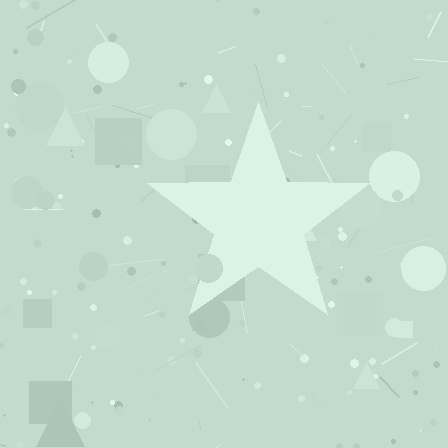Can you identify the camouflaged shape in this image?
The camouflaged shape is a star.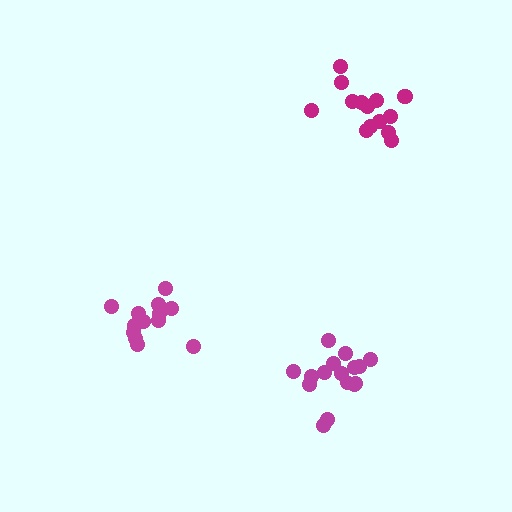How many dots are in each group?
Group 1: 16 dots, Group 2: 13 dots, Group 3: 15 dots (44 total).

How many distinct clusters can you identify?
There are 3 distinct clusters.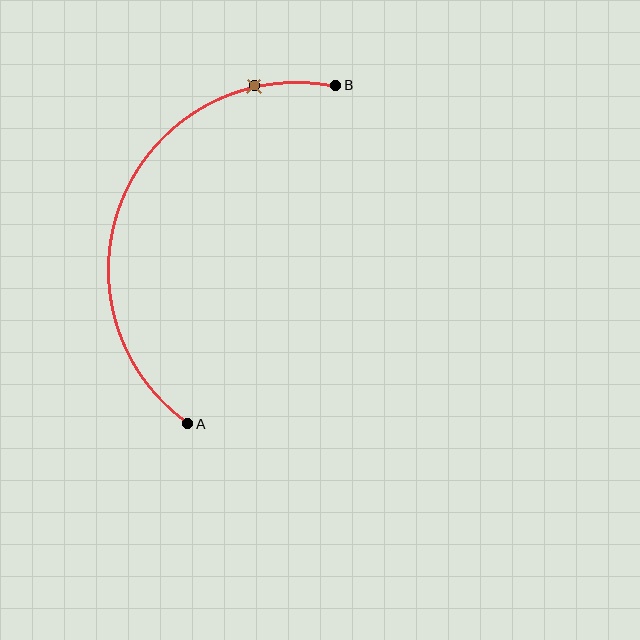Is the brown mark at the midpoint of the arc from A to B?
No. The brown mark lies on the arc but is closer to endpoint B. The arc midpoint would be at the point on the curve equidistant along the arc from both A and B.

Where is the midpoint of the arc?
The arc midpoint is the point on the curve farthest from the straight line joining A and B. It sits to the left of that line.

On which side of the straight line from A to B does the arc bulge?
The arc bulges to the left of the straight line connecting A and B.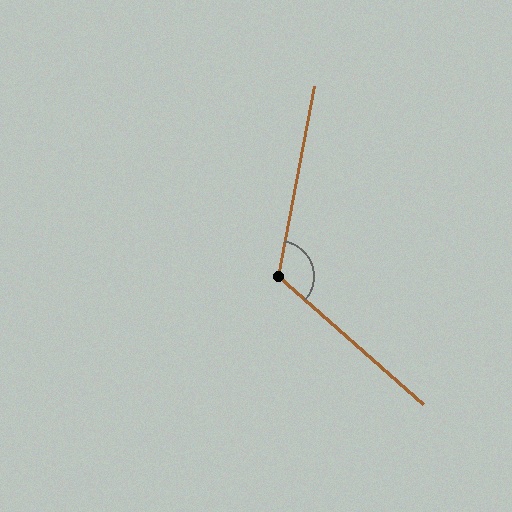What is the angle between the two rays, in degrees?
Approximately 120 degrees.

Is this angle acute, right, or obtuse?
It is obtuse.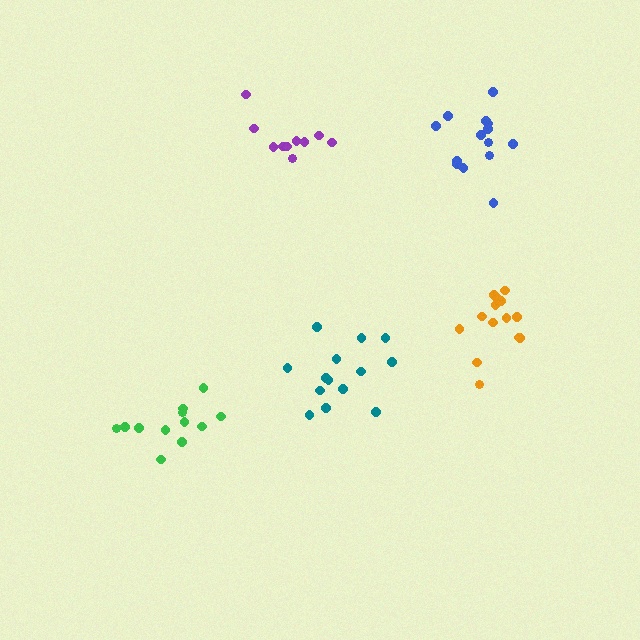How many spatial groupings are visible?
There are 5 spatial groupings.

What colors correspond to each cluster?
The clusters are colored: green, teal, purple, orange, blue.